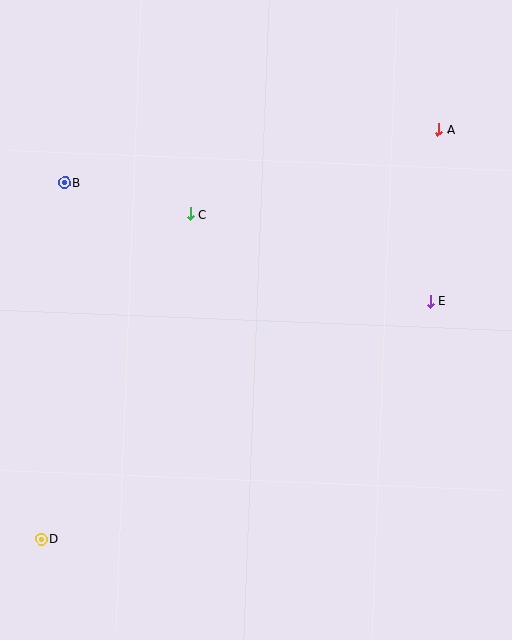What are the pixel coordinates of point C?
Point C is at (190, 214).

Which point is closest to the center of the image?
Point C at (190, 214) is closest to the center.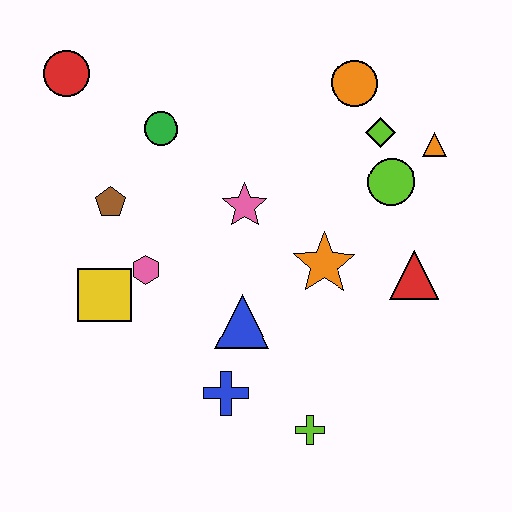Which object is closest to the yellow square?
The pink hexagon is closest to the yellow square.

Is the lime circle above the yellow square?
Yes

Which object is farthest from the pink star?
The lime cross is farthest from the pink star.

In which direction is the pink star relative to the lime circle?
The pink star is to the left of the lime circle.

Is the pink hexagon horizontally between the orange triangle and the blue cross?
No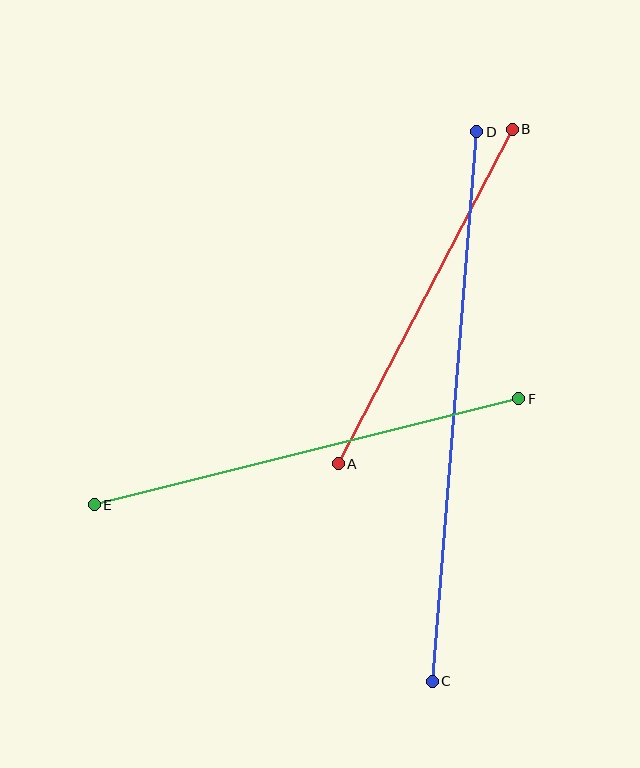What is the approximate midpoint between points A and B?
The midpoint is at approximately (425, 297) pixels.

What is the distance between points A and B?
The distance is approximately 377 pixels.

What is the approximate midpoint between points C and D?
The midpoint is at approximately (455, 406) pixels.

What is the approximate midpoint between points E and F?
The midpoint is at approximately (307, 452) pixels.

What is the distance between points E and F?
The distance is approximately 437 pixels.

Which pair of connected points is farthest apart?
Points C and D are farthest apart.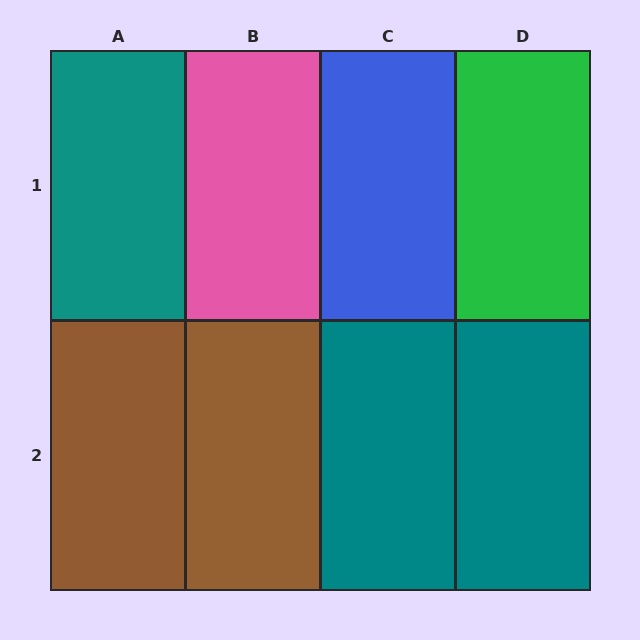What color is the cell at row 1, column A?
Teal.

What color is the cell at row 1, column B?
Pink.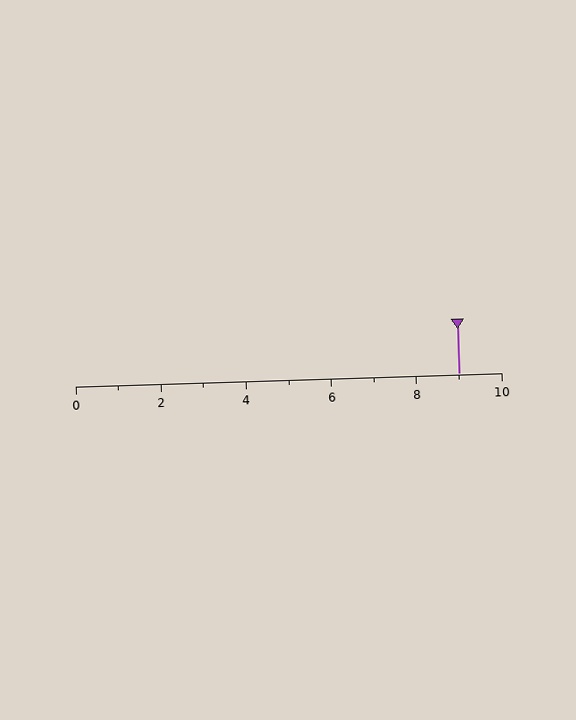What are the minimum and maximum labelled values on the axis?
The axis runs from 0 to 10.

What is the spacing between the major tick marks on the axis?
The major ticks are spaced 2 apart.